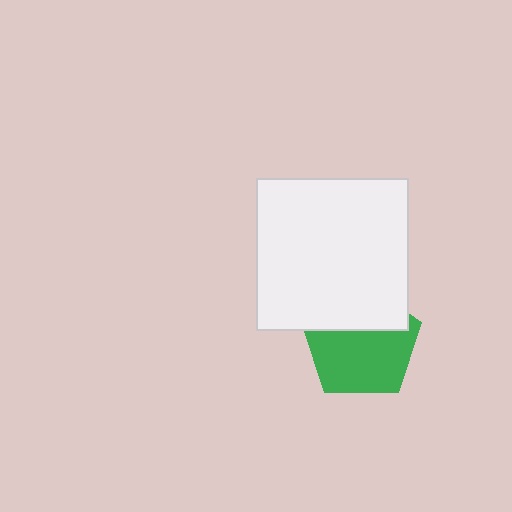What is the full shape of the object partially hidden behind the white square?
The partially hidden object is a green pentagon.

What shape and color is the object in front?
The object in front is a white square.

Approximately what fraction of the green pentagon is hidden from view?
Roughly 37% of the green pentagon is hidden behind the white square.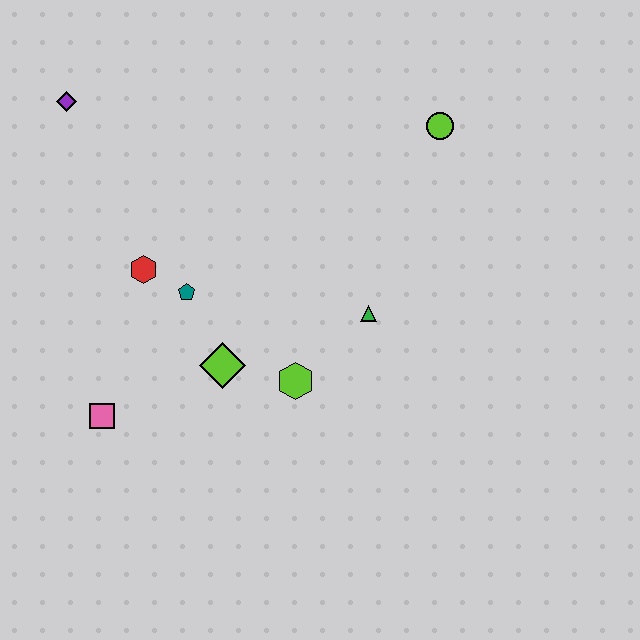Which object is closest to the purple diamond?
The red hexagon is closest to the purple diamond.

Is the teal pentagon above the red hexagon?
No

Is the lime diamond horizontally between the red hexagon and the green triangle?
Yes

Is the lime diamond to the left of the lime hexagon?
Yes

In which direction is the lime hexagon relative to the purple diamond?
The lime hexagon is below the purple diamond.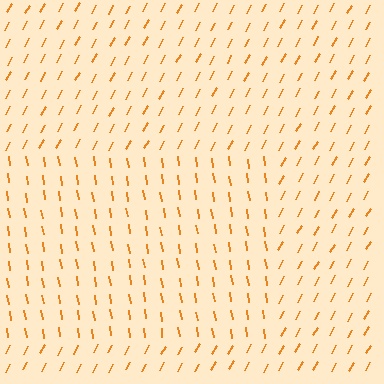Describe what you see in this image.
The image is filled with small orange line segments. A rectangle region in the image has lines oriented differently from the surrounding lines, creating a visible texture boundary.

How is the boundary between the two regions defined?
The boundary is defined purely by a change in line orientation (approximately 37 degrees difference). All lines are the same color and thickness.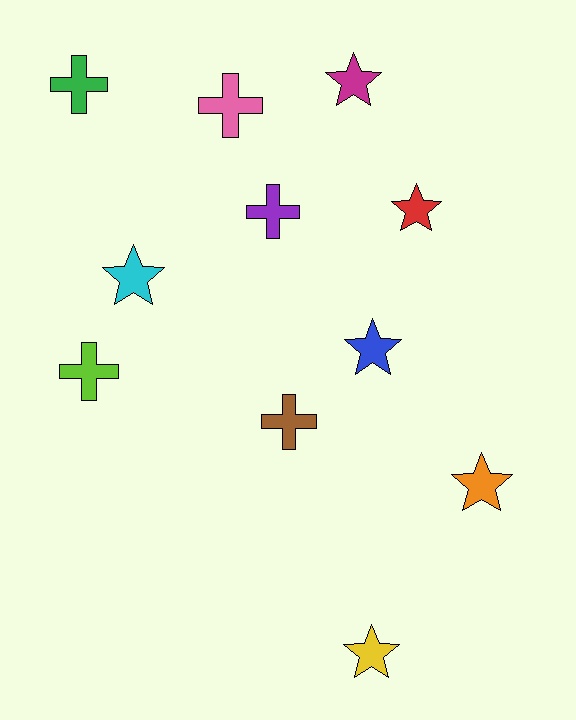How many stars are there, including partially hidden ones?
There are 6 stars.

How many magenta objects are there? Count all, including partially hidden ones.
There is 1 magenta object.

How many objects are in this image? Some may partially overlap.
There are 11 objects.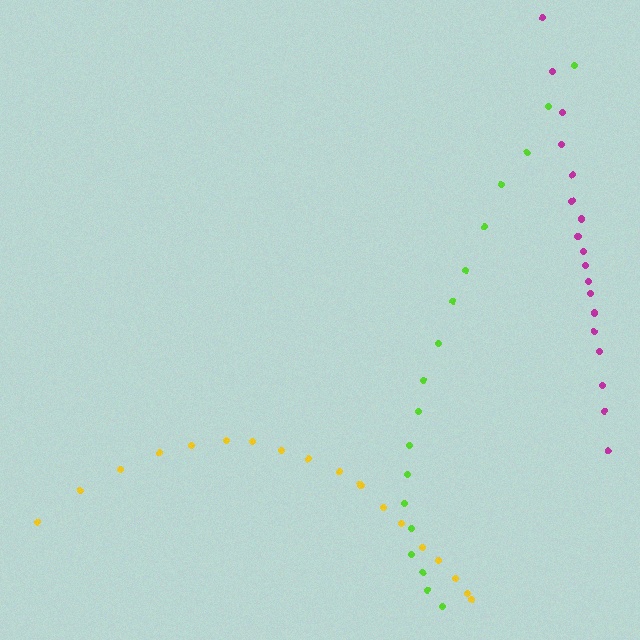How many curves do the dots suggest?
There are 3 distinct paths.